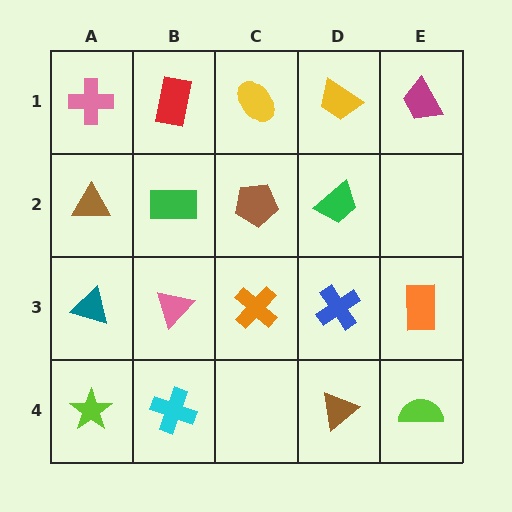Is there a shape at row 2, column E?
No, that cell is empty.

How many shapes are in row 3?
5 shapes.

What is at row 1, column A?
A pink cross.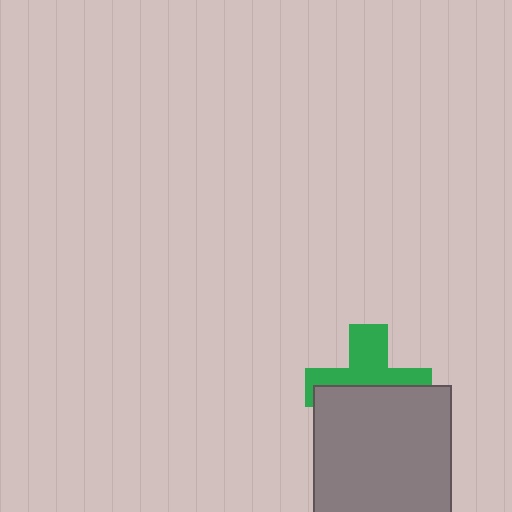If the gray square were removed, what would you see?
You would see the complete green cross.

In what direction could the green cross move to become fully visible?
The green cross could move up. That would shift it out from behind the gray square entirely.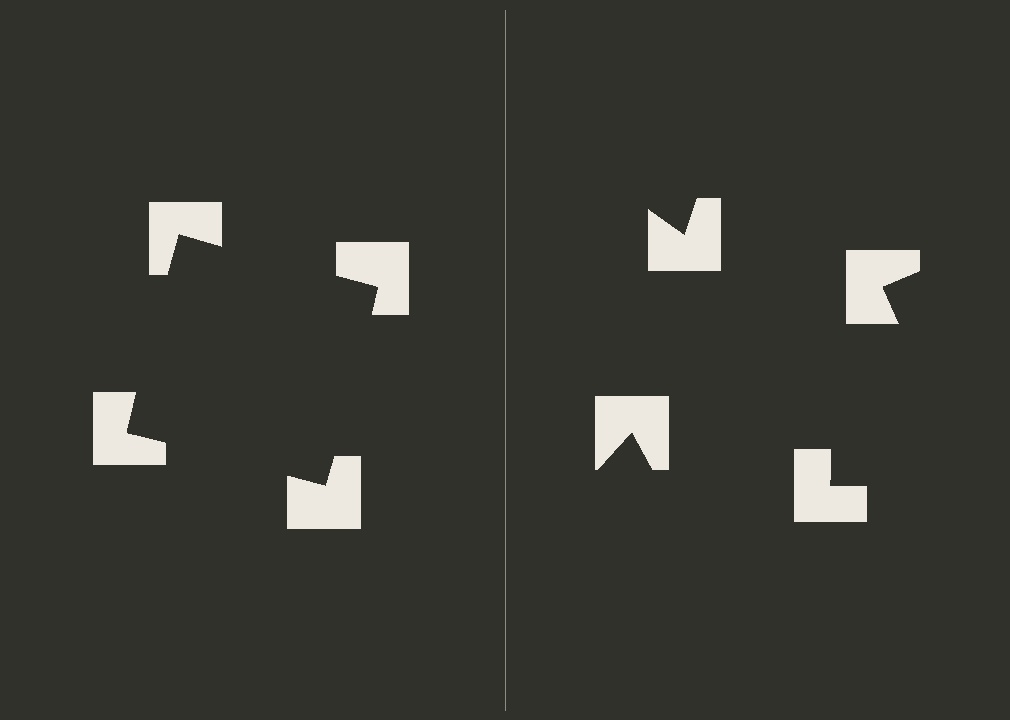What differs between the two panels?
The notched squares are positioned identically on both sides; only the wedge orientations differ. On the left they align to a square; on the right they are misaligned.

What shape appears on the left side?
An illusory square.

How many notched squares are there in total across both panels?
8 — 4 on each side.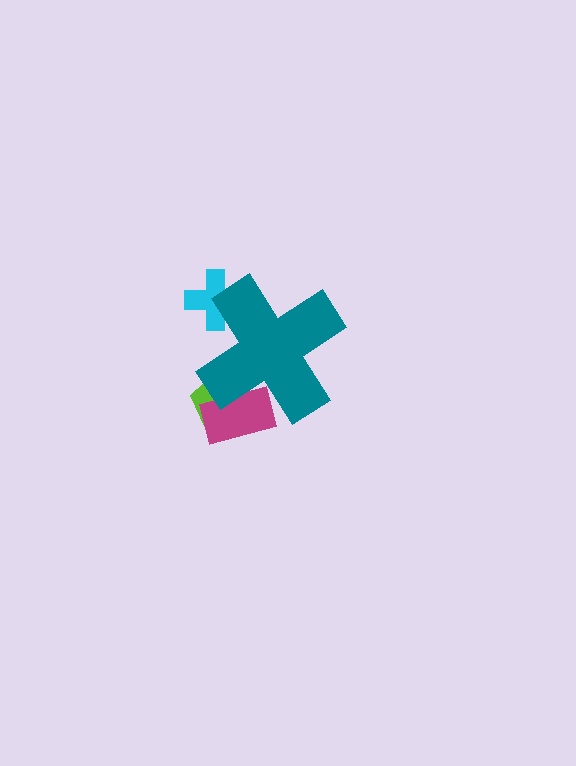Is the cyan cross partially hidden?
Yes, the cyan cross is partially hidden behind the teal cross.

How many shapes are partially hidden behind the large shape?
3 shapes are partially hidden.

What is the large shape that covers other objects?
A teal cross.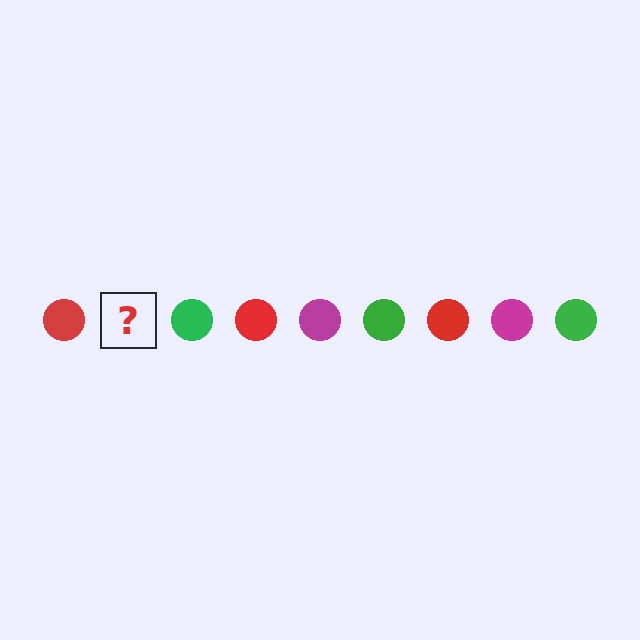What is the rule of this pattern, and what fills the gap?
The rule is that the pattern cycles through red, magenta, green circles. The gap should be filled with a magenta circle.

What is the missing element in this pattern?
The missing element is a magenta circle.